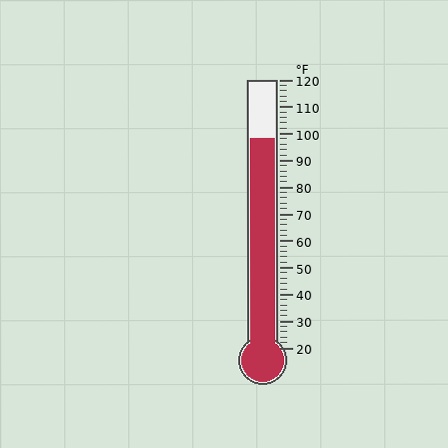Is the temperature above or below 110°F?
The temperature is below 110°F.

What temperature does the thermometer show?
The thermometer shows approximately 98°F.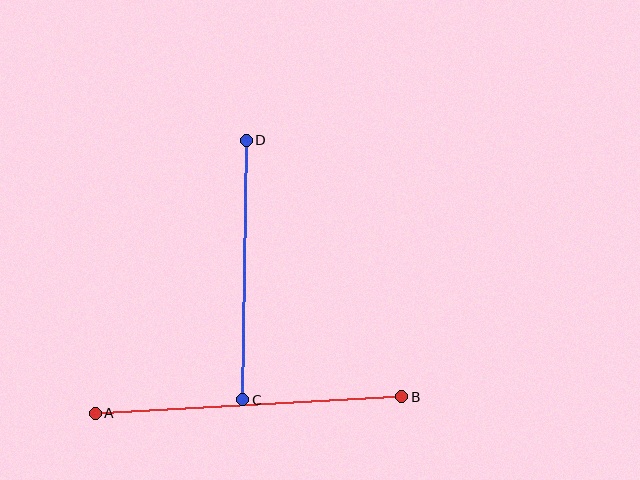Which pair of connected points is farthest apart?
Points A and B are farthest apart.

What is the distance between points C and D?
The distance is approximately 260 pixels.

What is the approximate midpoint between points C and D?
The midpoint is at approximately (245, 270) pixels.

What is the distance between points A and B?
The distance is approximately 307 pixels.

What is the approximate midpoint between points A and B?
The midpoint is at approximately (249, 405) pixels.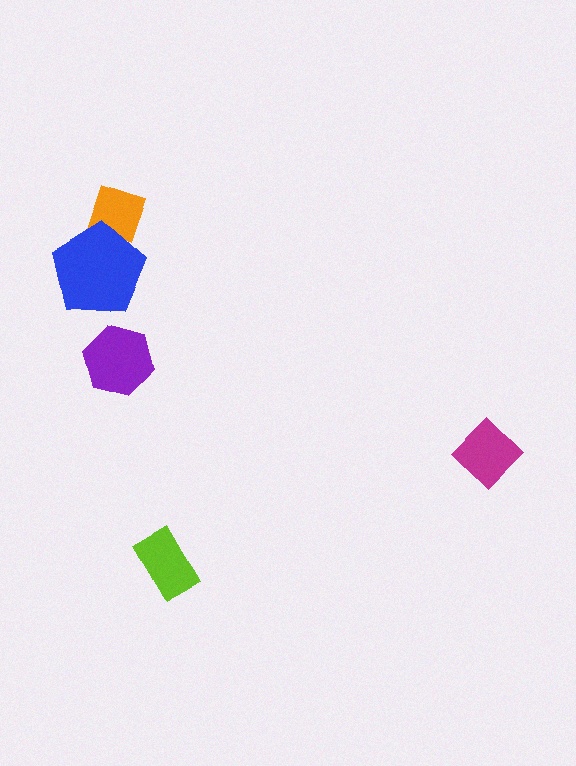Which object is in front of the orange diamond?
The blue pentagon is in front of the orange diamond.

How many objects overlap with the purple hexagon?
0 objects overlap with the purple hexagon.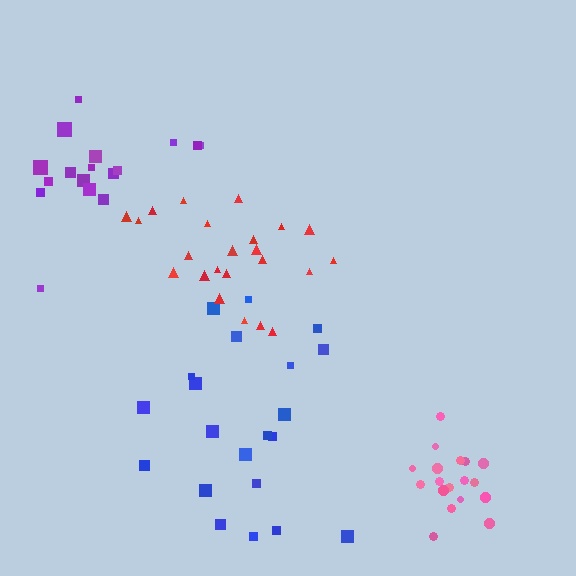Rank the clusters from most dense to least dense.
pink, purple, red, blue.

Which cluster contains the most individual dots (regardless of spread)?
Red (23).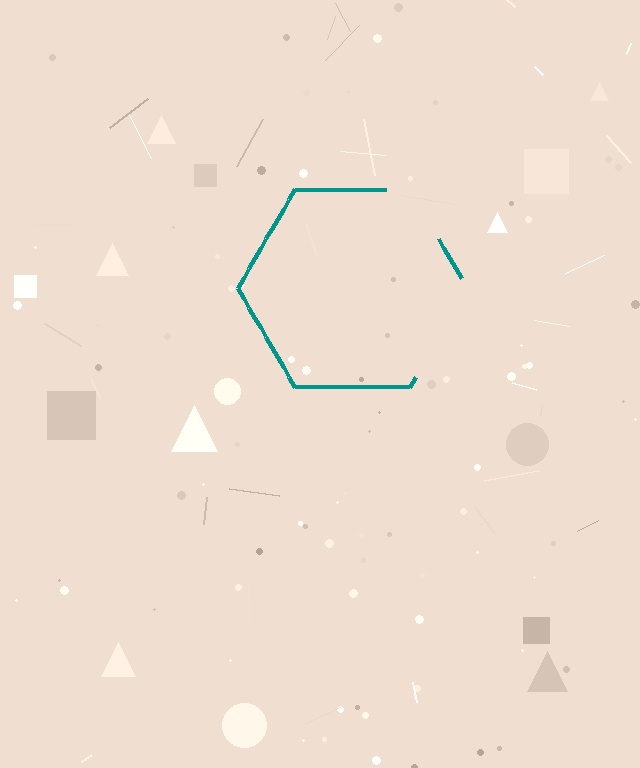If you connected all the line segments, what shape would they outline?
They would outline a hexagon.